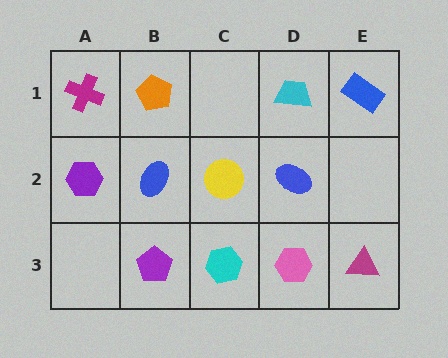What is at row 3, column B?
A purple pentagon.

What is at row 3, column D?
A pink hexagon.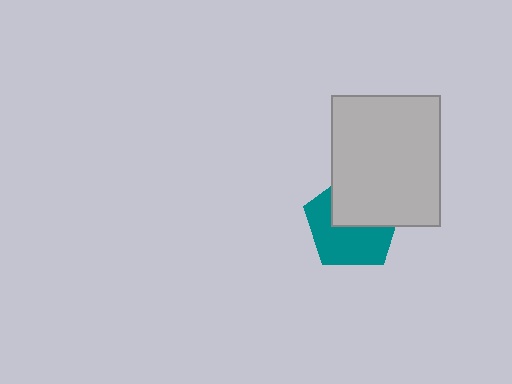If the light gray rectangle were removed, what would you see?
You would see the complete teal pentagon.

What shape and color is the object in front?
The object in front is a light gray rectangle.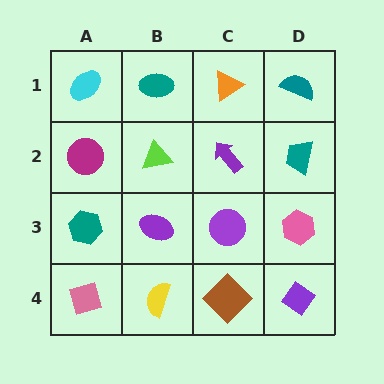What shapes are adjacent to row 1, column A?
A magenta circle (row 2, column A), a teal ellipse (row 1, column B).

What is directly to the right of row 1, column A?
A teal ellipse.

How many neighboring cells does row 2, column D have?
3.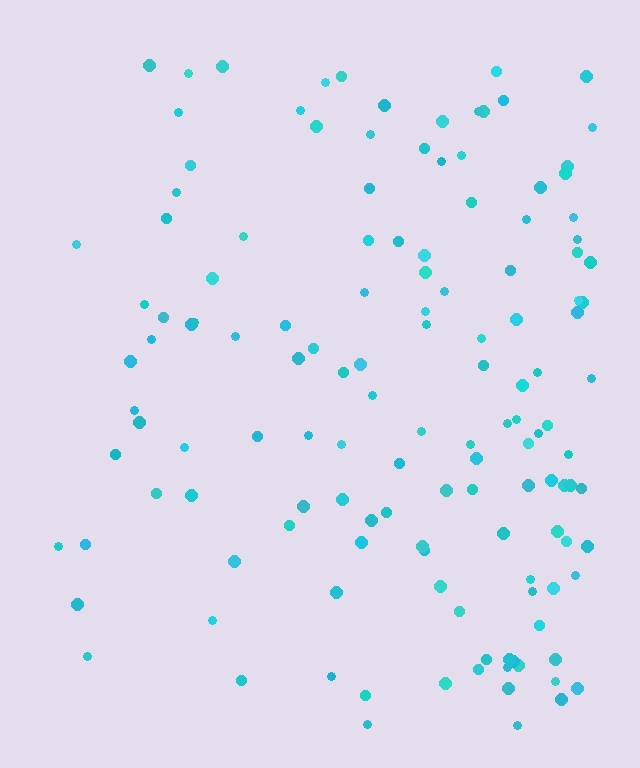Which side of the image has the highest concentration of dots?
The right.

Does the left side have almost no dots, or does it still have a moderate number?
Still a moderate number, just noticeably fewer than the right.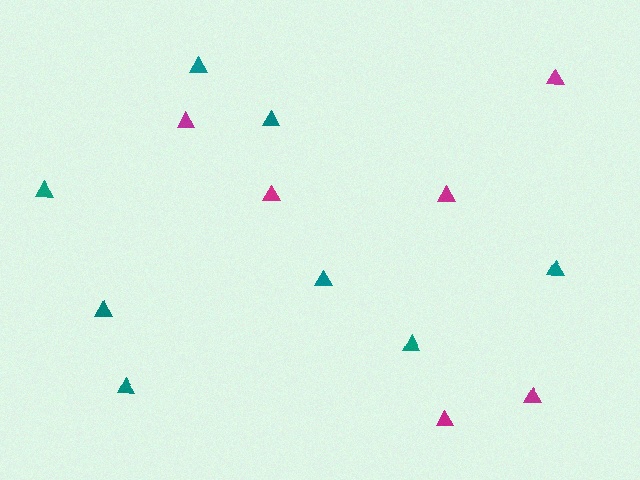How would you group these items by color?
There are 2 groups: one group of magenta triangles (6) and one group of teal triangles (8).